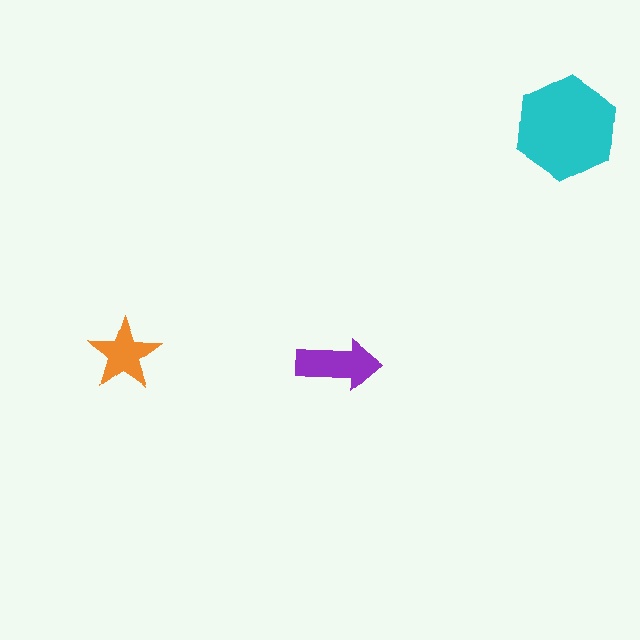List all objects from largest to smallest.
The cyan hexagon, the purple arrow, the orange star.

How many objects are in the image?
There are 3 objects in the image.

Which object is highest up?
The cyan hexagon is topmost.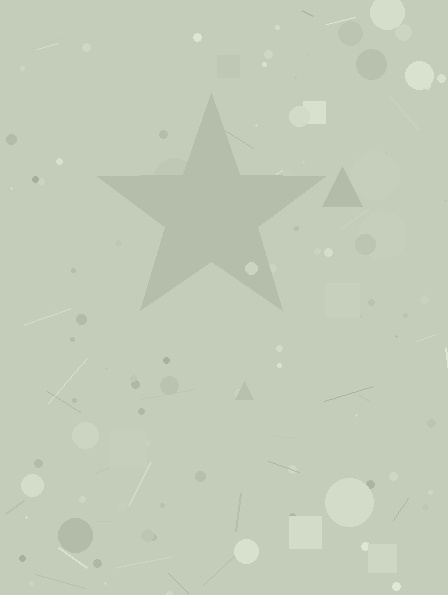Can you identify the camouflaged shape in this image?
The camouflaged shape is a star.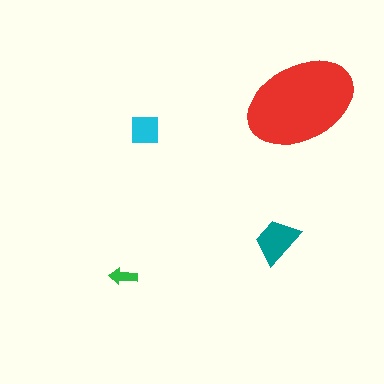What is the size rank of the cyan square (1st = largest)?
3rd.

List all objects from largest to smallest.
The red ellipse, the teal trapezoid, the cyan square, the green arrow.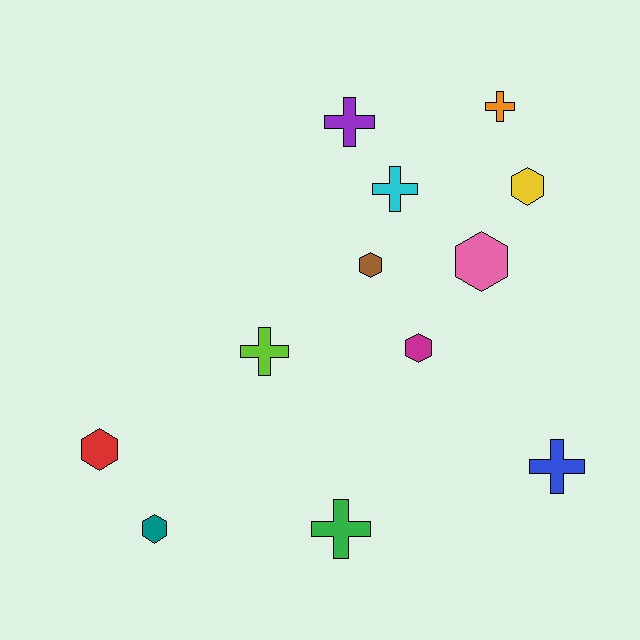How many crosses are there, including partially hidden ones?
There are 6 crosses.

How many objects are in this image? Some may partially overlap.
There are 12 objects.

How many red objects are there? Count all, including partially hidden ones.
There is 1 red object.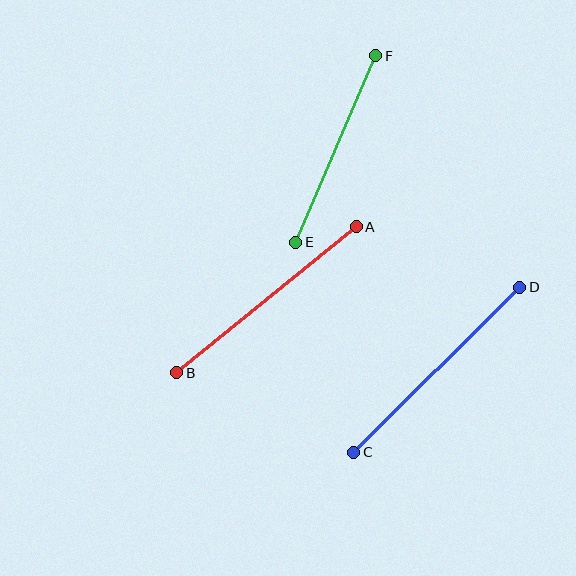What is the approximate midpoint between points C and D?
The midpoint is at approximately (437, 370) pixels.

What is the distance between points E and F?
The distance is approximately 203 pixels.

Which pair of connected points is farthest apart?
Points C and D are farthest apart.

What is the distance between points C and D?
The distance is approximately 234 pixels.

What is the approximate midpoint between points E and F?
The midpoint is at approximately (336, 149) pixels.